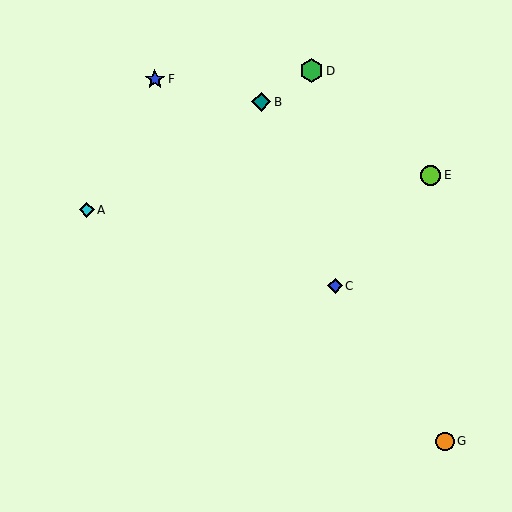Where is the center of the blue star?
The center of the blue star is at (155, 79).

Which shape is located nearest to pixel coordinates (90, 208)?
The cyan diamond (labeled A) at (87, 210) is nearest to that location.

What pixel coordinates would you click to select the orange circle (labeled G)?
Click at (445, 441) to select the orange circle G.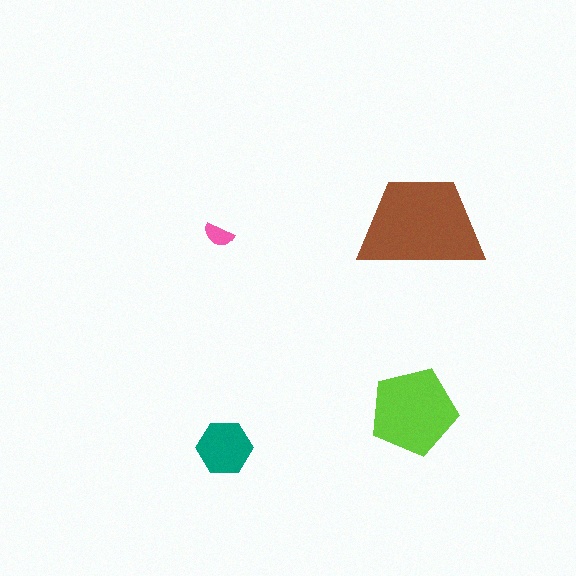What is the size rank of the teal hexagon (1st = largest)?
3rd.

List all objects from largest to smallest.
The brown trapezoid, the lime pentagon, the teal hexagon, the pink semicircle.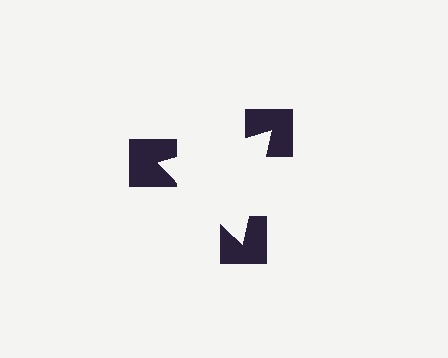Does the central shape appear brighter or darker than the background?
It typically appears slightly brighter than the background, even though no actual brightness change is drawn.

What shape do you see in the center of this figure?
An illusory triangle — its edges are inferred from the aligned wedge cuts in the notched squares, not physically drawn.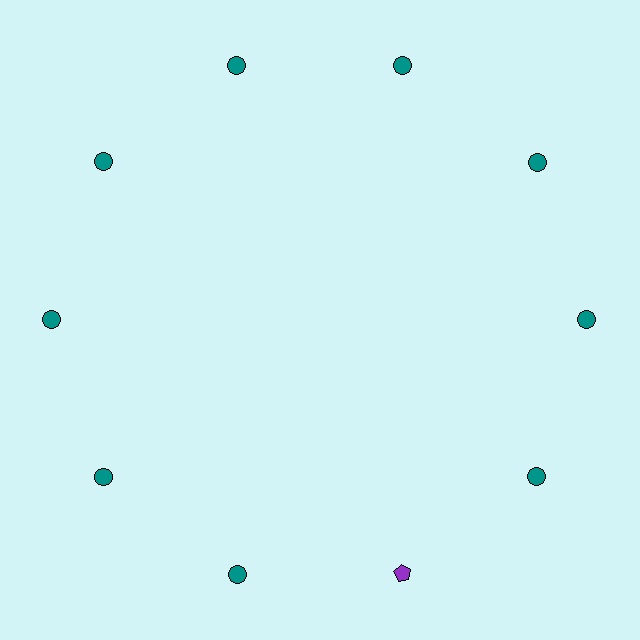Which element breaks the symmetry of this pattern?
The purple pentagon at roughly the 5 o'clock position breaks the symmetry. All other shapes are teal circles.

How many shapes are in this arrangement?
There are 10 shapes arranged in a ring pattern.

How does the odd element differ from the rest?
It differs in both color (purple instead of teal) and shape (pentagon instead of circle).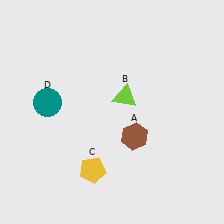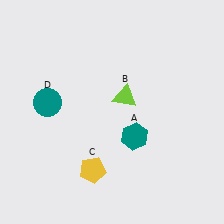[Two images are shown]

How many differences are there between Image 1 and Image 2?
There is 1 difference between the two images.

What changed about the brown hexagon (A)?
In Image 1, A is brown. In Image 2, it changed to teal.